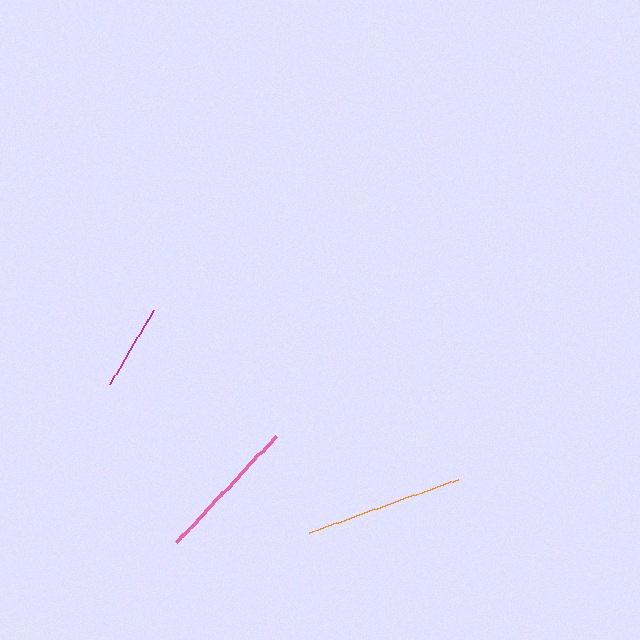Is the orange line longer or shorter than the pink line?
The orange line is longer than the pink line.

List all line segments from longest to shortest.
From longest to shortest: orange, pink, magenta.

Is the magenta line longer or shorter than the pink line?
The pink line is longer than the magenta line.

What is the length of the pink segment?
The pink segment is approximately 146 pixels long.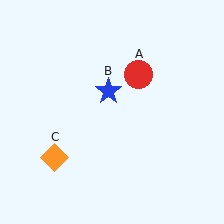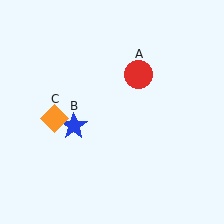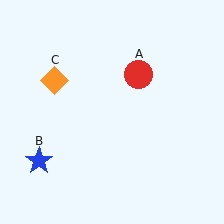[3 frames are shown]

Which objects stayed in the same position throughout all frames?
Red circle (object A) remained stationary.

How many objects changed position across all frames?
2 objects changed position: blue star (object B), orange diamond (object C).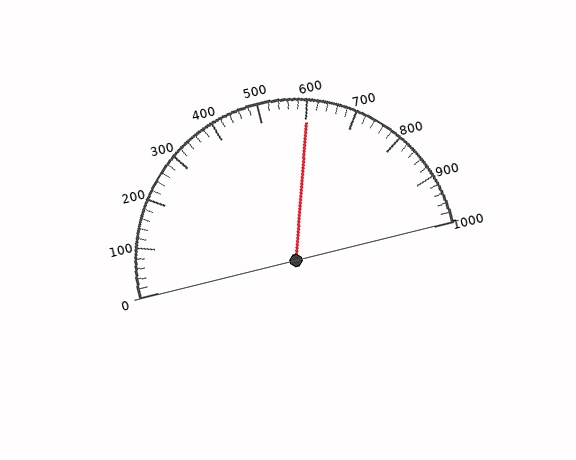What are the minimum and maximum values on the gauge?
The gauge ranges from 0 to 1000.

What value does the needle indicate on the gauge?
The needle indicates approximately 600.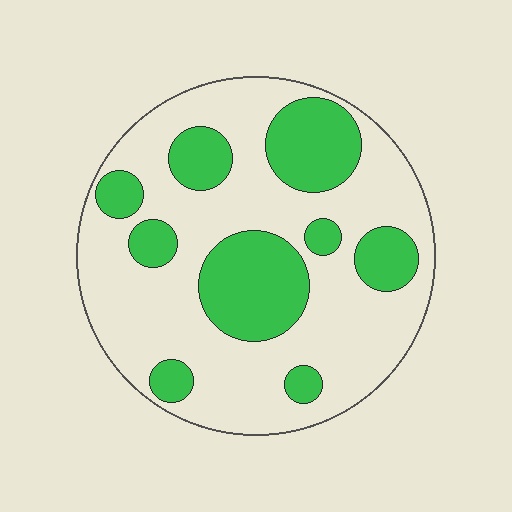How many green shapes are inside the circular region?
9.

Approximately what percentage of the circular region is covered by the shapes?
Approximately 30%.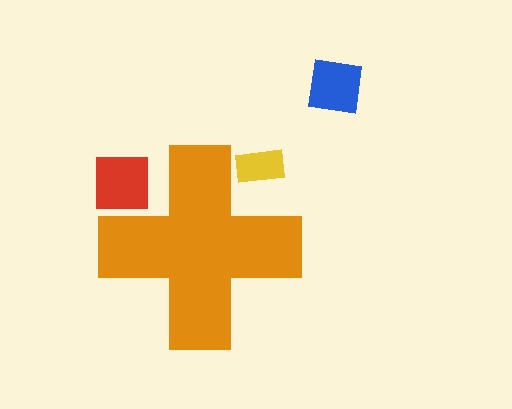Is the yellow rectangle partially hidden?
Yes, the yellow rectangle is partially hidden behind the orange cross.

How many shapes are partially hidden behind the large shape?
2 shapes are partially hidden.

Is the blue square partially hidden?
No, the blue square is fully visible.